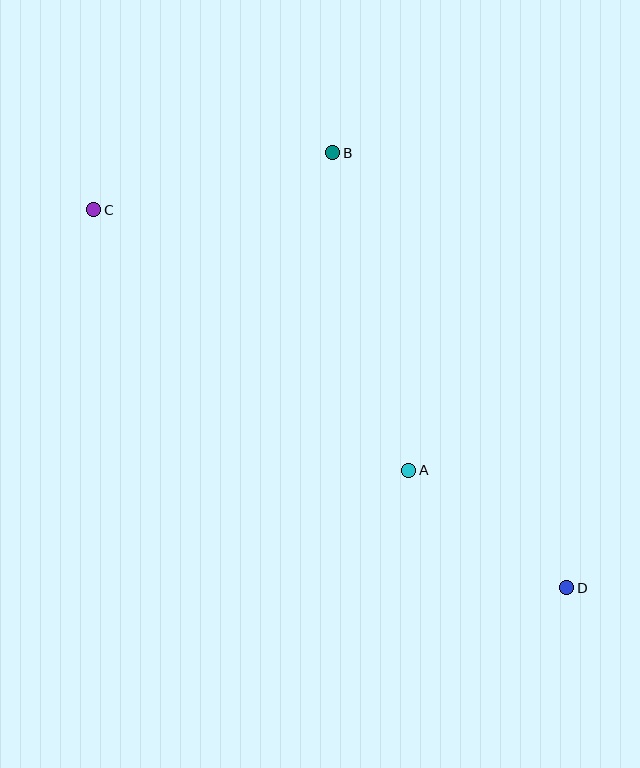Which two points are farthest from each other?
Points C and D are farthest from each other.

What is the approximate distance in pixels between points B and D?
The distance between B and D is approximately 494 pixels.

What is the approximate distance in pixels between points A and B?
The distance between A and B is approximately 327 pixels.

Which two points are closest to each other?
Points A and D are closest to each other.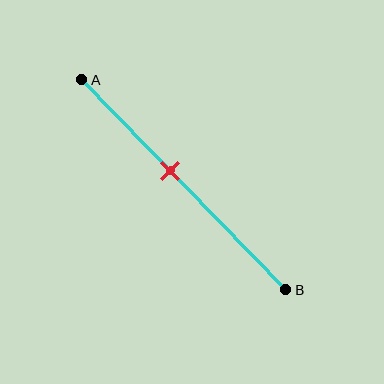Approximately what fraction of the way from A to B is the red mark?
The red mark is approximately 45% of the way from A to B.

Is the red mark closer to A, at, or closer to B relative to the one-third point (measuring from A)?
The red mark is closer to point B than the one-third point of segment AB.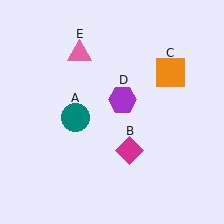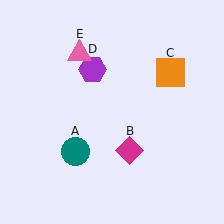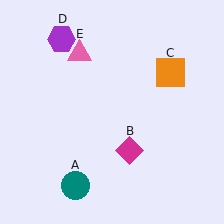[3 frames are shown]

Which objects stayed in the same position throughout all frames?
Magenta diamond (object B) and orange square (object C) and pink triangle (object E) remained stationary.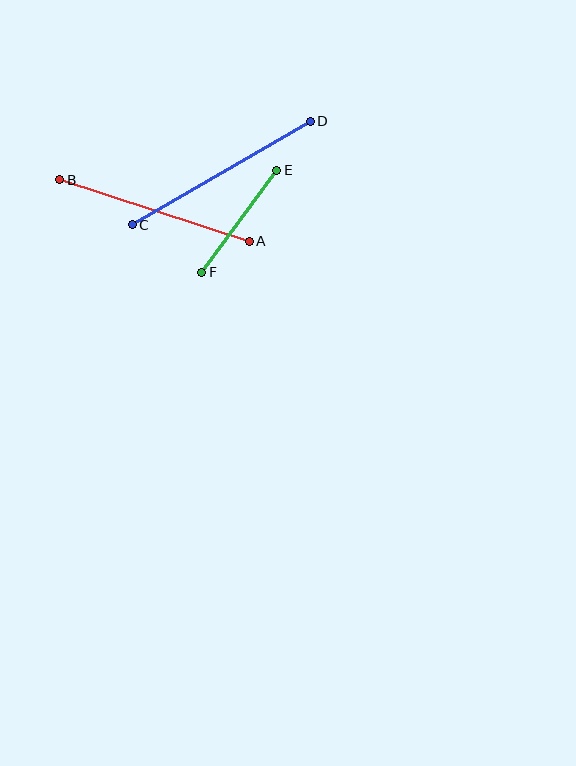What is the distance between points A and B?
The distance is approximately 199 pixels.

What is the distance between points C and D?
The distance is approximately 206 pixels.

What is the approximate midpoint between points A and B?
The midpoint is at approximately (154, 211) pixels.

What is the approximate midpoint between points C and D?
The midpoint is at approximately (221, 173) pixels.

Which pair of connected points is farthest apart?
Points C and D are farthest apart.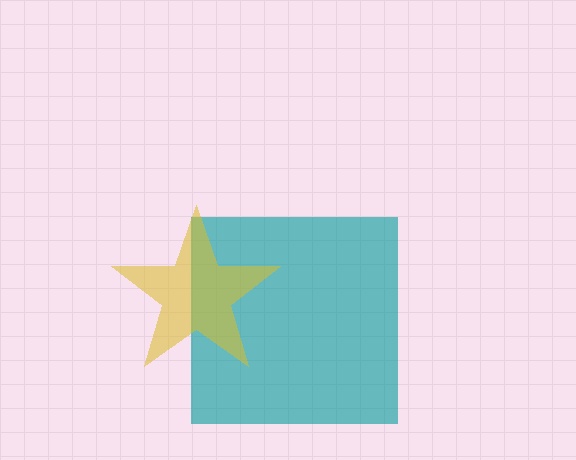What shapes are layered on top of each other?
The layered shapes are: a teal square, a yellow star.